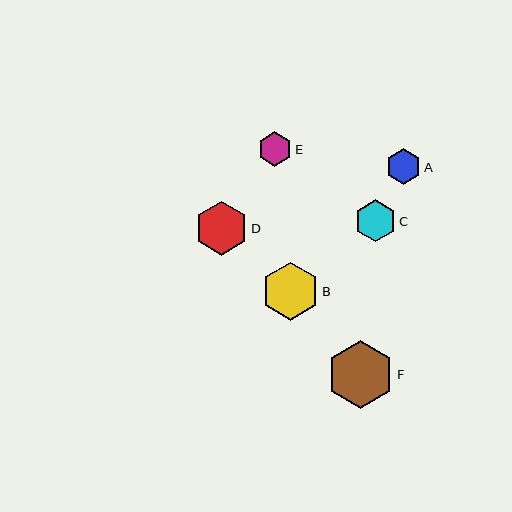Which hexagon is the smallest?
Hexagon E is the smallest with a size of approximately 34 pixels.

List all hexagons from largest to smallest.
From largest to smallest: F, B, D, C, A, E.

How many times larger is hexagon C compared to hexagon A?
Hexagon C is approximately 1.2 times the size of hexagon A.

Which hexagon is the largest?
Hexagon F is the largest with a size of approximately 67 pixels.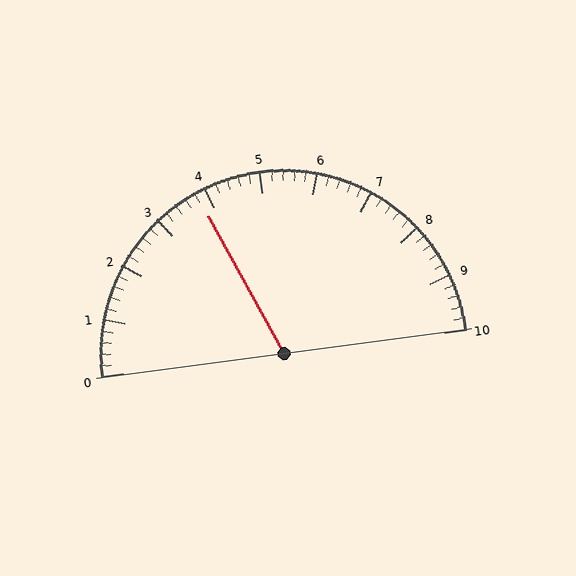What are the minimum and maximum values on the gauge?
The gauge ranges from 0 to 10.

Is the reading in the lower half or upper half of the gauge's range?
The reading is in the lower half of the range (0 to 10).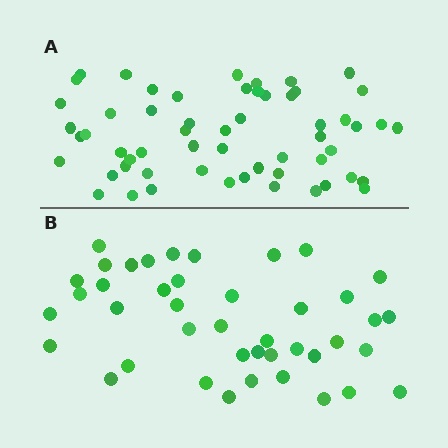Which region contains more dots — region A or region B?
Region A (the top region) has more dots.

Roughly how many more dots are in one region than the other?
Region A has approximately 15 more dots than region B.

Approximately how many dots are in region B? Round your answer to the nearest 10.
About 40 dots. (The exact count is 42, which rounds to 40.)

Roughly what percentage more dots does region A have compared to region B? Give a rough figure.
About 35% more.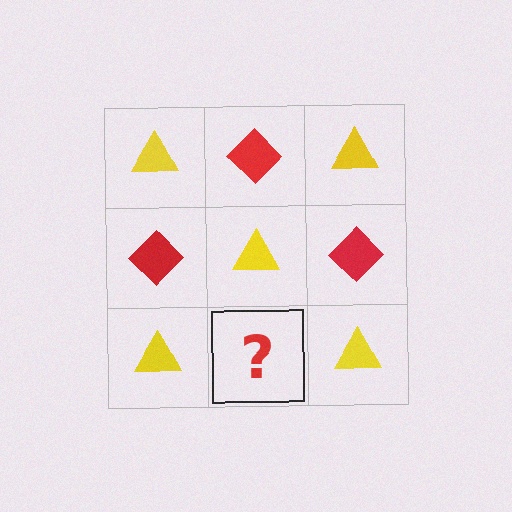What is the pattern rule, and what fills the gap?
The rule is that it alternates yellow triangle and red diamond in a checkerboard pattern. The gap should be filled with a red diamond.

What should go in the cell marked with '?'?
The missing cell should contain a red diamond.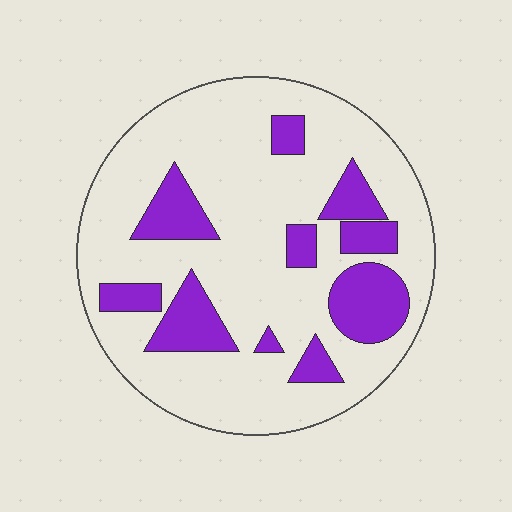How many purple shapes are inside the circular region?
10.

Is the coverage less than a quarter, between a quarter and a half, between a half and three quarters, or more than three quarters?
Less than a quarter.